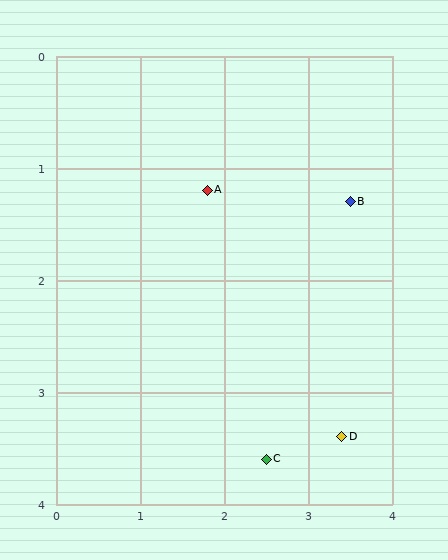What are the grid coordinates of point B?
Point B is at approximately (3.5, 1.3).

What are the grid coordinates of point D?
Point D is at approximately (3.4, 3.4).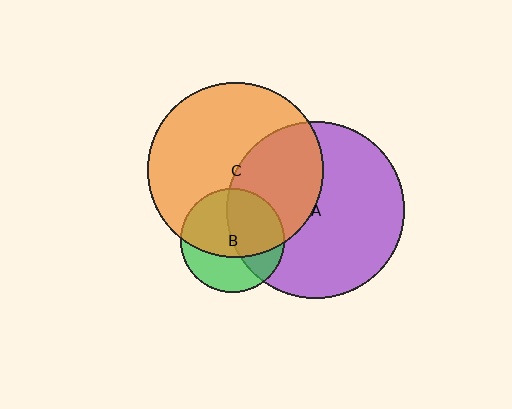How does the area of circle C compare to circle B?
Approximately 2.9 times.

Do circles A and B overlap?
Yes.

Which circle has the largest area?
Circle A (purple).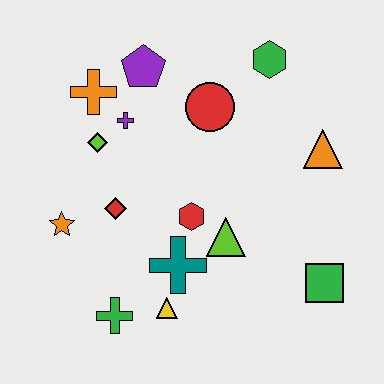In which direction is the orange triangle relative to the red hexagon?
The orange triangle is to the right of the red hexagon.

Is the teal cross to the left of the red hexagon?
Yes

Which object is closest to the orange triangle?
The green hexagon is closest to the orange triangle.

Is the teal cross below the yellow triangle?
No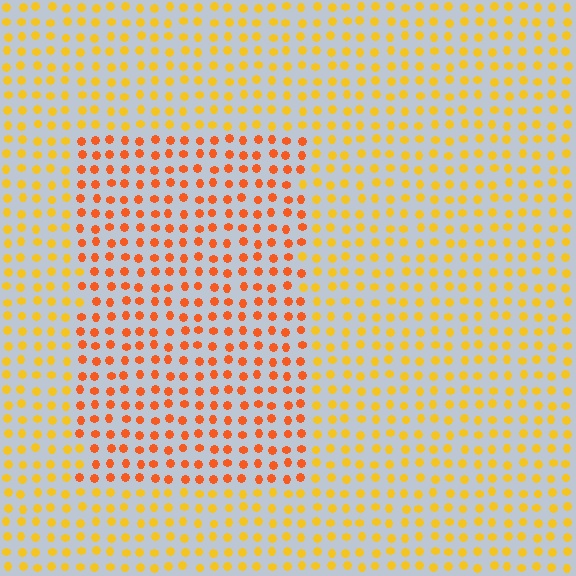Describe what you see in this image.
The image is filled with small yellow elements in a uniform arrangement. A rectangle-shaped region is visible where the elements are tinted to a slightly different hue, forming a subtle color boundary.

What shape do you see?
I see a rectangle.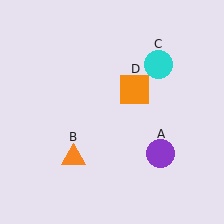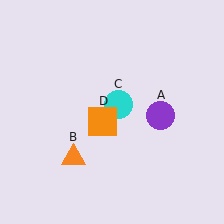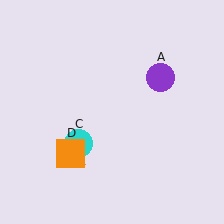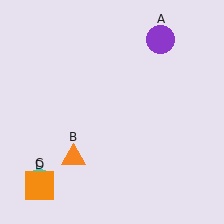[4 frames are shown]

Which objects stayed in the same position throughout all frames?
Orange triangle (object B) remained stationary.